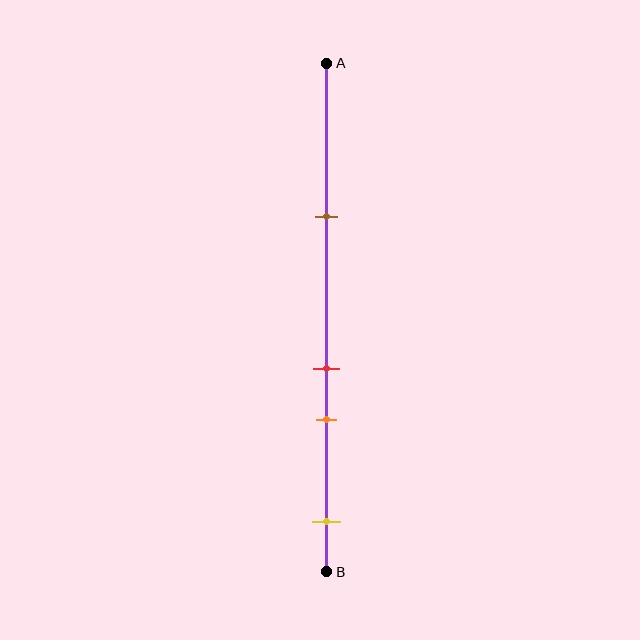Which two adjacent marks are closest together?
The red and orange marks are the closest adjacent pair.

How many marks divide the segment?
There are 4 marks dividing the segment.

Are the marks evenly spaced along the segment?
No, the marks are not evenly spaced.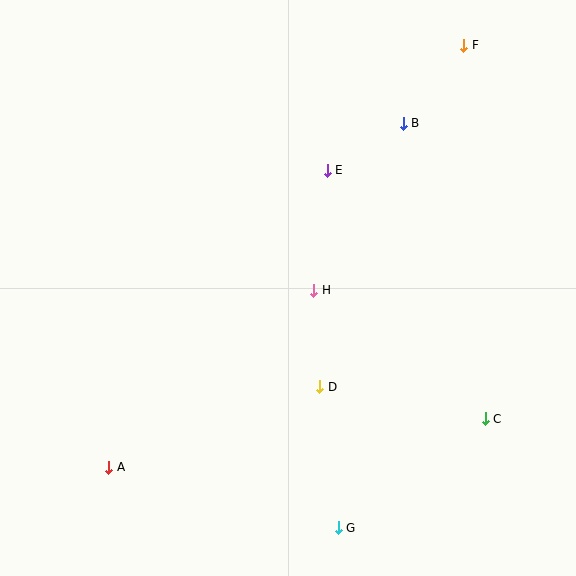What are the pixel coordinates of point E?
Point E is at (327, 170).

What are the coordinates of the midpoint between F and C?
The midpoint between F and C is at (475, 232).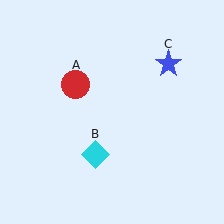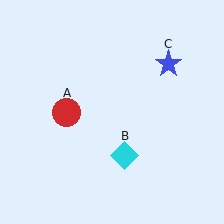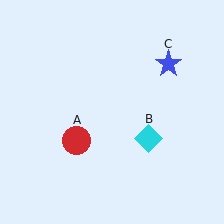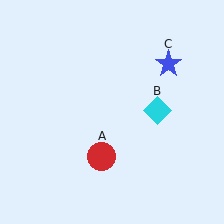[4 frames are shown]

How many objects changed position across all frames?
2 objects changed position: red circle (object A), cyan diamond (object B).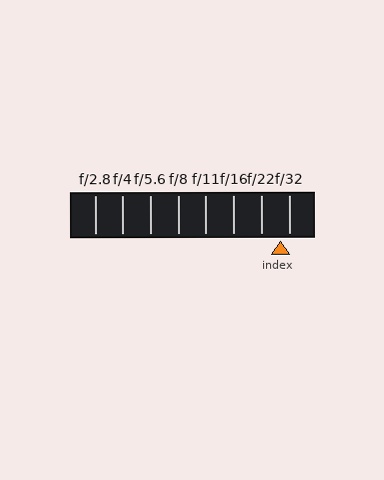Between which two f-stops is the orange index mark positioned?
The index mark is between f/22 and f/32.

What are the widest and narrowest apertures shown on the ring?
The widest aperture shown is f/2.8 and the narrowest is f/32.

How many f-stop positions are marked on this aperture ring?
There are 8 f-stop positions marked.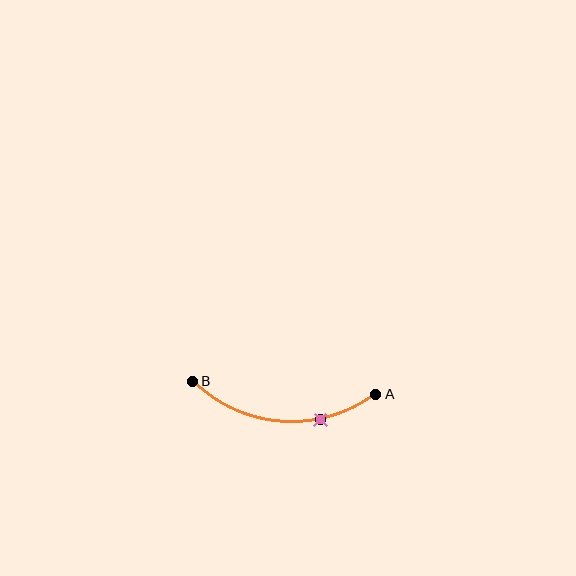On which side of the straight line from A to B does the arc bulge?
The arc bulges below the straight line connecting A and B.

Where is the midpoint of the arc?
The arc midpoint is the point on the curve farthest from the straight line joining A and B. It sits below that line.